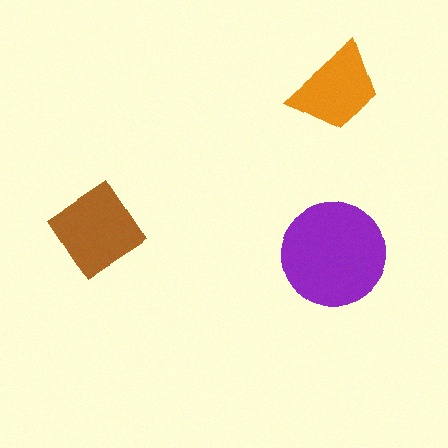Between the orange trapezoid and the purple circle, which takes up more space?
The purple circle.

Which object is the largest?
The purple circle.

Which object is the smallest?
The orange trapezoid.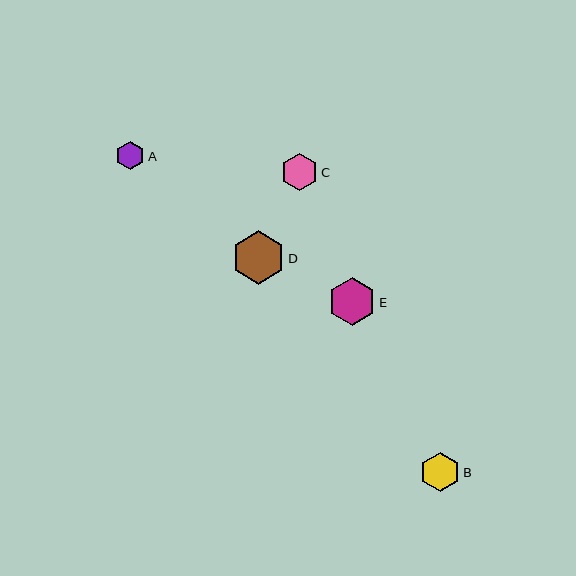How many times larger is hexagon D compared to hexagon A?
Hexagon D is approximately 1.9 times the size of hexagon A.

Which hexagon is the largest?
Hexagon D is the largest with a size of approximately 53 pixels.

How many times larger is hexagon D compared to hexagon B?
Hexagon D is approximately 1.3 times the size of hexagon B.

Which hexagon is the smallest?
Hexagon A is the smallest with a size of approximately 29 pixels.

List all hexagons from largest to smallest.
From largest to smallest: D, E, B, C, A.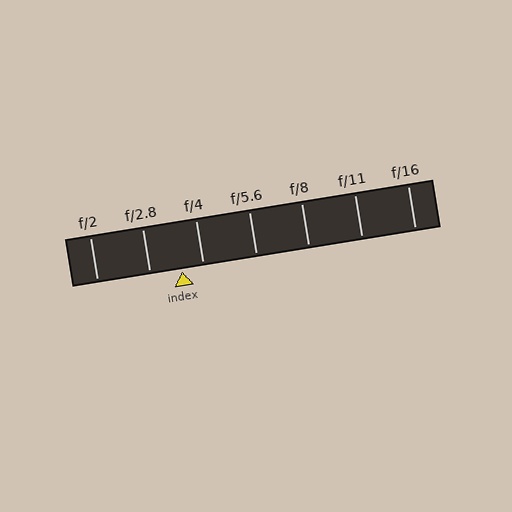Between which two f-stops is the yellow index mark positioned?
The index mark is between f/2.8 and f/4.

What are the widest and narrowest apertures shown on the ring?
The widest aperture shown is f/2 and the narrowest is f/16.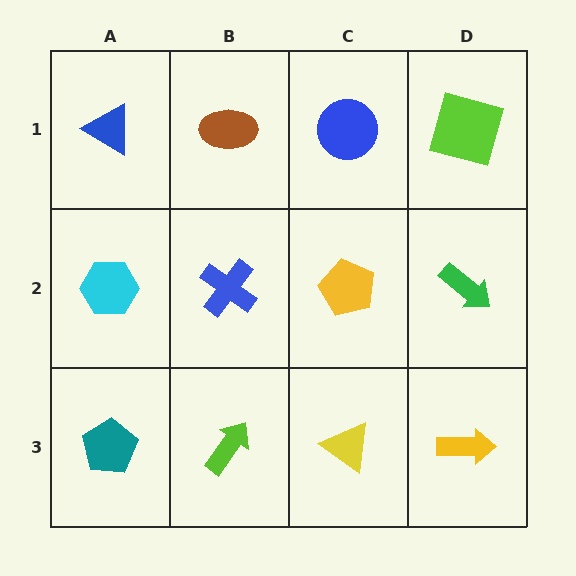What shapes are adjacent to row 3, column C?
A yellow pentagon (row 2, column C), a lime arrow (row 3, column B), a yellow arrow (row 3, column D).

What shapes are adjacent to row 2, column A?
A blue triangle (row 1, column A), a teal pentagon (row 3, column A), a blue cross (row 2, column B).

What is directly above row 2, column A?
A blue triangle.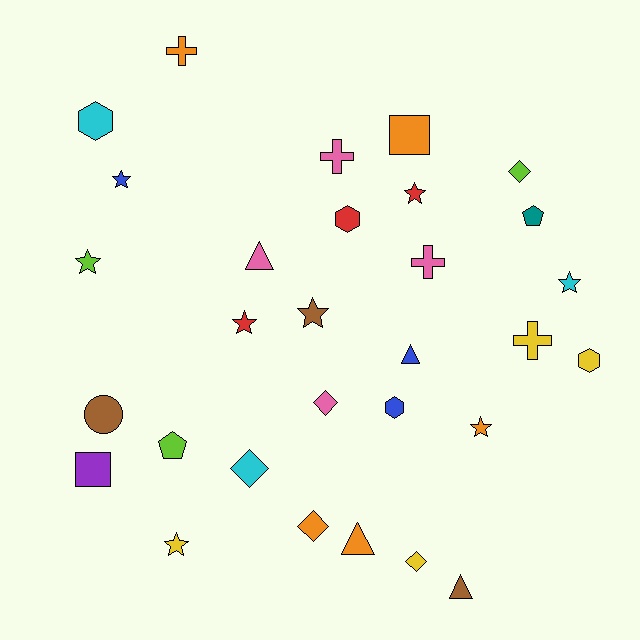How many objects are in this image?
There are 30 objects.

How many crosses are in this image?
There are 4 crosses.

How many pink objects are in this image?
There are 4 pink objects.